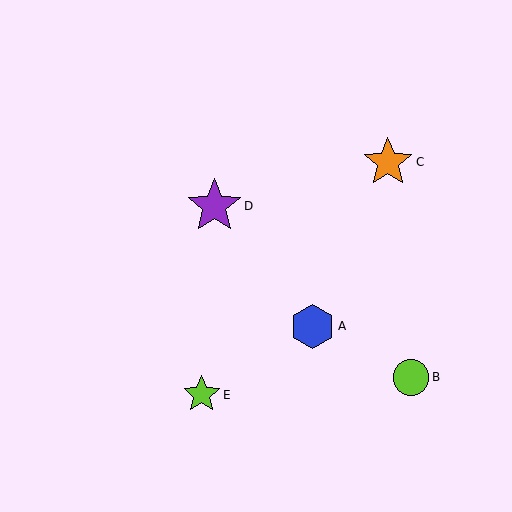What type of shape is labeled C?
Shape C is an orange star.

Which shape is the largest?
The purple star (labeled D) is the largest.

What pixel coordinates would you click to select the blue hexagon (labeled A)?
Click at (313, 326) to select the blue hexagon A.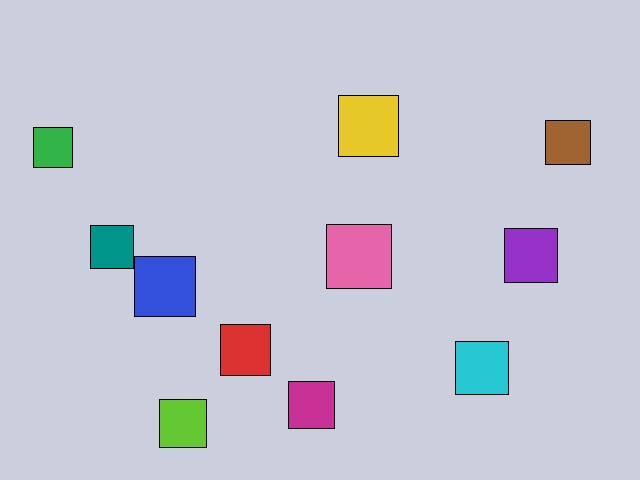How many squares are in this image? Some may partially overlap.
There are 11 squares.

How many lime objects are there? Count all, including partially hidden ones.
There is 1 lime object.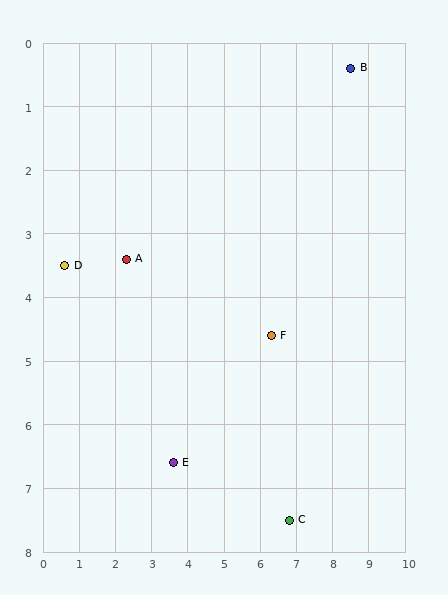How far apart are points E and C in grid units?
Points E and C are about 3.3 grid units apart.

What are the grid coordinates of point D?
Point D is at approximately (0.6, 3.5).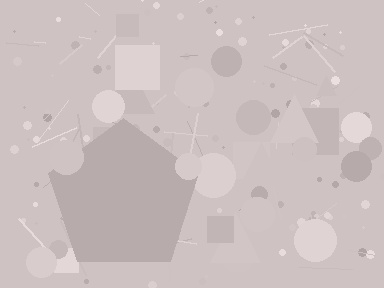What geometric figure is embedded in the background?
A pentagon is embedded in the background.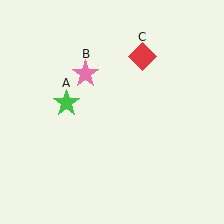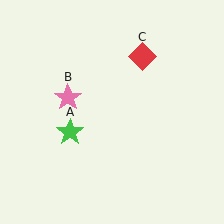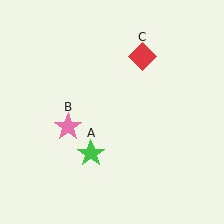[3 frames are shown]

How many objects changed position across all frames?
2 objects changed position: green star (object A), pink star (object B).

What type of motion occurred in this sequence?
The green star (object A), pink star (object B) rotated counterclockwise around the center of the scene.